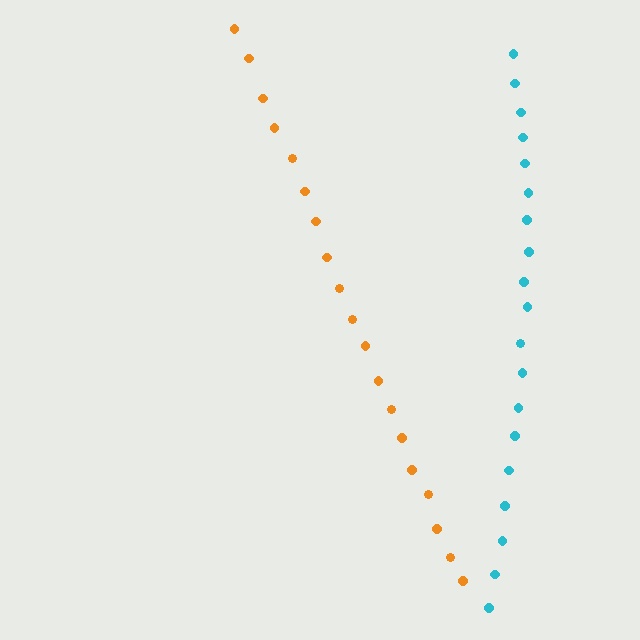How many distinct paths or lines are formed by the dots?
There are 2 distinct paths.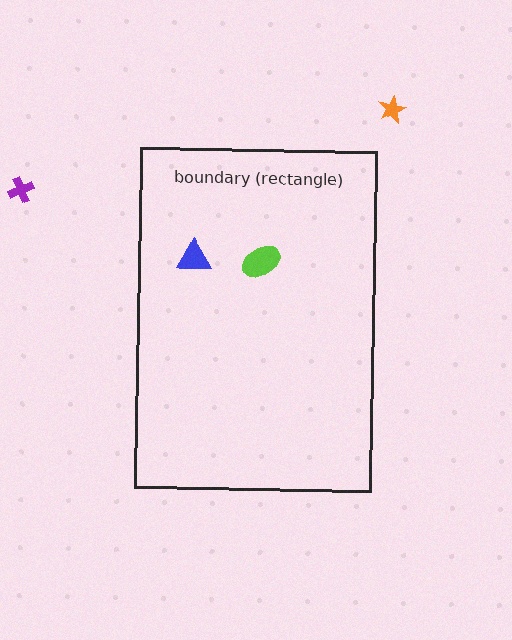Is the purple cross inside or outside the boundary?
Outside.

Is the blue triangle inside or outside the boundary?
Inside.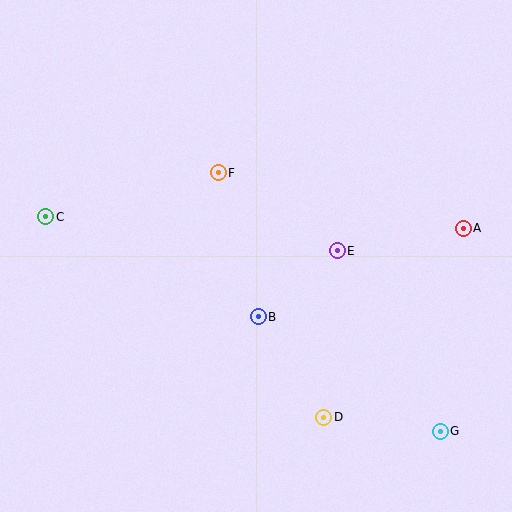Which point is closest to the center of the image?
Point B at (258, 317) is closest to the center.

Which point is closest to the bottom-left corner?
Point C is closest to the bottom-left corner.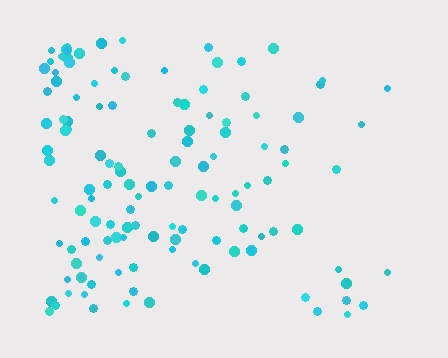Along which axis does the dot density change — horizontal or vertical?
Horizontal.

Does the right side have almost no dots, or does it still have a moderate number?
Still a moderate number, just noticeably fewer than the left.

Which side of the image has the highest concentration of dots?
The left.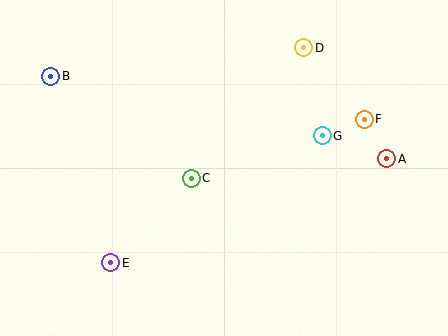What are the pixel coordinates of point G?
Point G is at (322, 136).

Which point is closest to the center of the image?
Point C at (191, 179) is closest to the center.